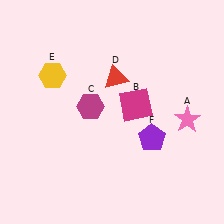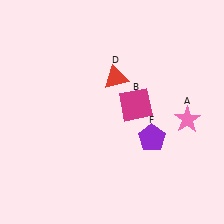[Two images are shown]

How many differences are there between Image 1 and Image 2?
There are 2 differences between the two images.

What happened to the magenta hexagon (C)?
The magenta hexagon (C) was removed in Image 2. It was in the top-left area of Image 1.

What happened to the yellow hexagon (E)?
The yellow hexagon (E) was removed in Image 2. It was in the top-left area of Image 1.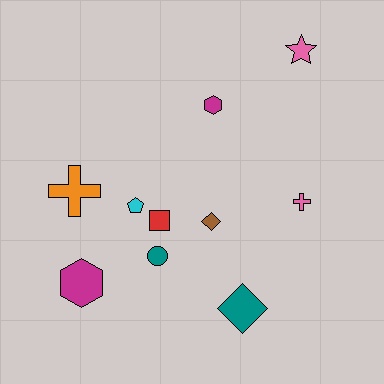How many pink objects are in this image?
There are 2 pink objects.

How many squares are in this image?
There is 1 square.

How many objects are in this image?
There are 10 objects.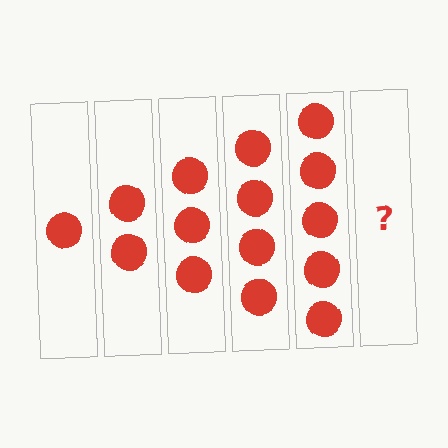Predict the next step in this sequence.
The next step is 6 circles.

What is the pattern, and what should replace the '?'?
The pattern is that each step adds one more circle. The '?' should be 6 circles.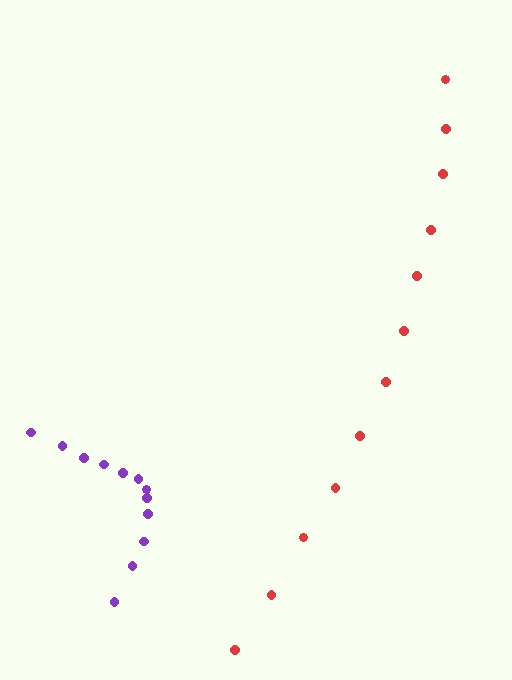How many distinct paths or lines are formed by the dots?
There are 2 distinct paths.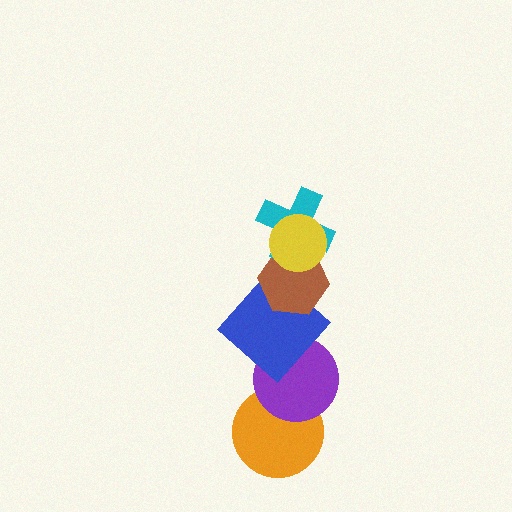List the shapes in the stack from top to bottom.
From top to bottom: the yellow circle, the cyan cross, the brown hexagon, the blue diamond, the purple circle, the orange circle.